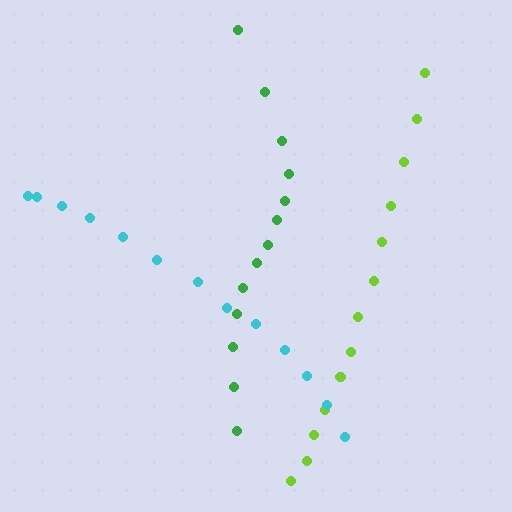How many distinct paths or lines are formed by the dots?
There are 3 distinct paths.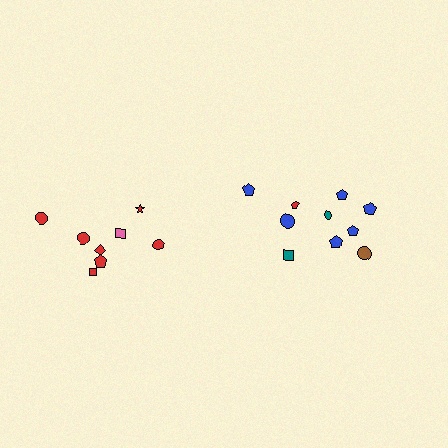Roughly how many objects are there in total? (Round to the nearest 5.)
Roughly 20 objects in total.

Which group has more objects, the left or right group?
The right group.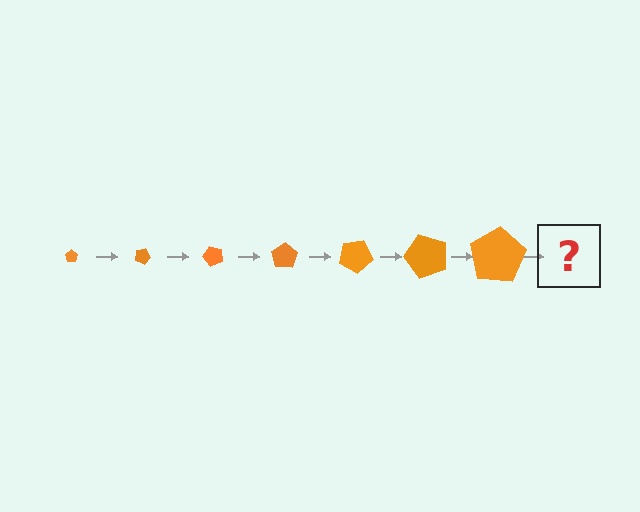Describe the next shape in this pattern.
It should be a pentagon, larger than the previous one and rotated 175 degrees from the start.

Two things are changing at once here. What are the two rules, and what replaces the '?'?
The two rules are that the pentagon grows larger each step and it rotates 25 degrees each step. The '?' should be a pentagon, larger than the previous one and rotated 175 degrees from the start.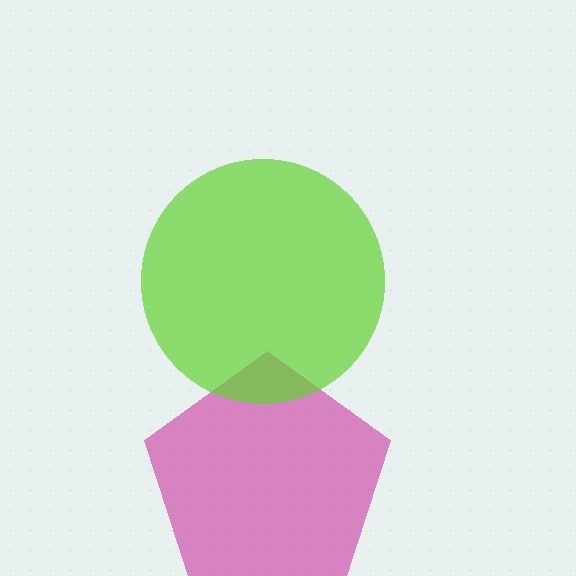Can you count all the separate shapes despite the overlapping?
Yes, there are 2 separate shapes.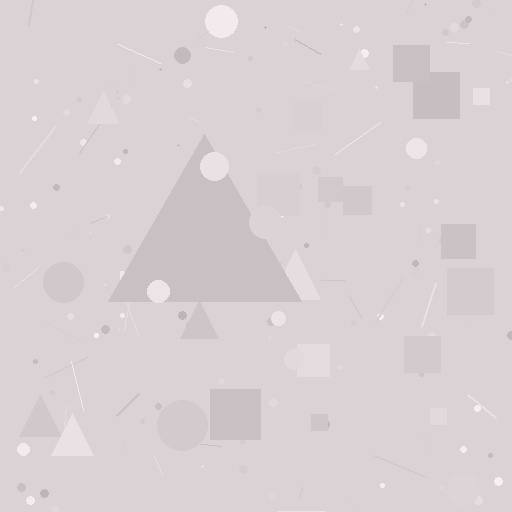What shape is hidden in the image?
A triangle is hidden in the image.